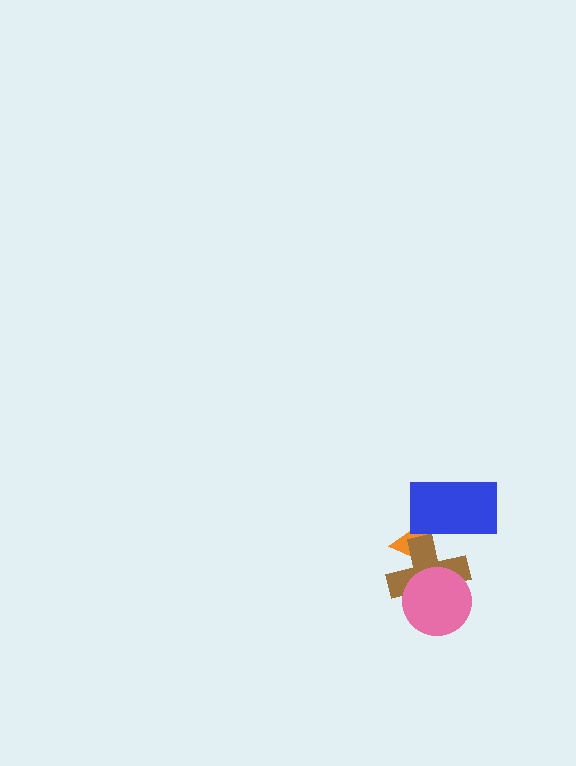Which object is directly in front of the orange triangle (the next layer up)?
The brown cross is directly in front of the orange triangle.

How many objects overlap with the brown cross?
3 objects overlap with the brown cross.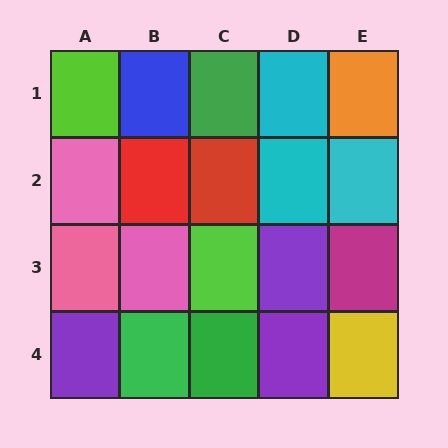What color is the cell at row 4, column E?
Yellow.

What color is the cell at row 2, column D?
Cyan.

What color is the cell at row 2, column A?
Pink.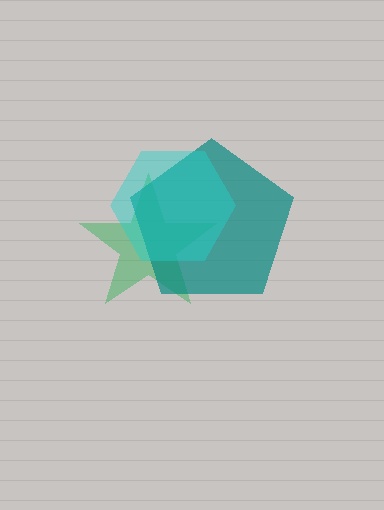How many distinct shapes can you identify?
There are 3 distinct shapes: a green star, a teal pentagon, a cyan hexagon.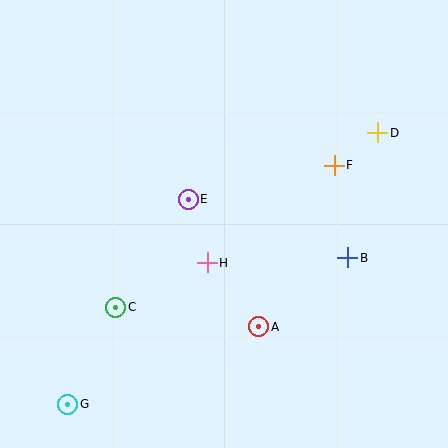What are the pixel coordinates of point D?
Point D is at (377, 133).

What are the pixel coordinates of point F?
Point F is at (334, 165).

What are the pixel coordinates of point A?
Point A is at (259, 327).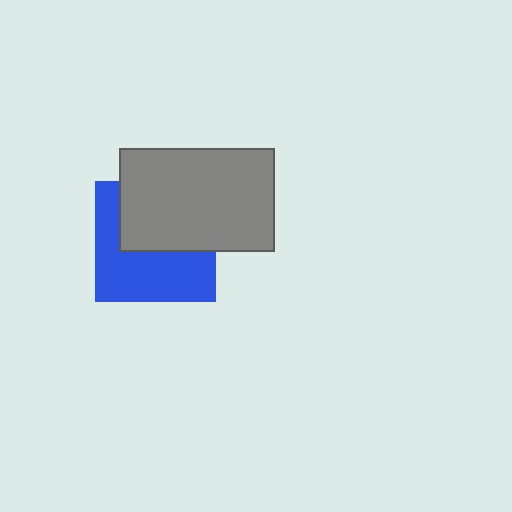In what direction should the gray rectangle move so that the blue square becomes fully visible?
The gray rectangle should move up. That is the shortest direction to clear the overlap and leave the blue square fully visible.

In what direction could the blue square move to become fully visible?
The blue square could move down. That would shift it out from behind the gray rectangle entirely.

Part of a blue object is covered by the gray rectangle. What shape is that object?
It is a square.